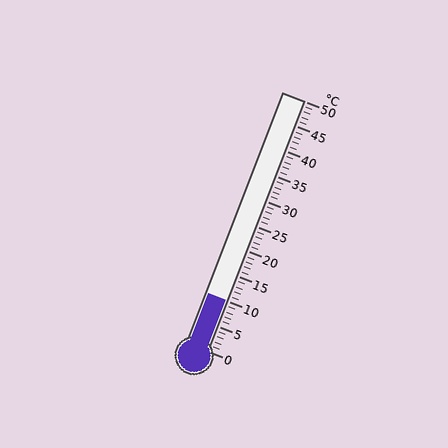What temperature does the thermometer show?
The thermometer shows approximately 10°C.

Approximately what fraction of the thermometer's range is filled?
The thermometer is filled to approximately 20% of its range.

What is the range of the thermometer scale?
The thermometer scale ranges from 0°C to 50°C.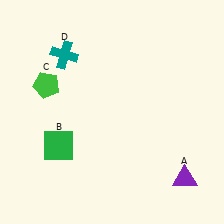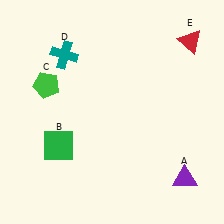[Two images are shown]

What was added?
A red triangle (E) was added in Image 2.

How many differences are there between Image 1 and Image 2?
There is 1 difference between the two images.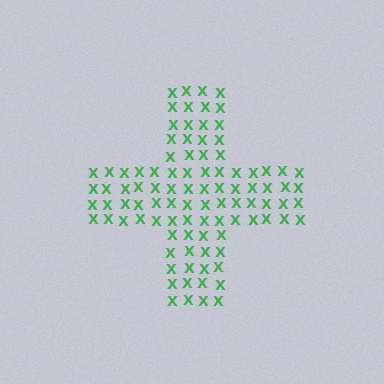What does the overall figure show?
The overall figure shows a cross.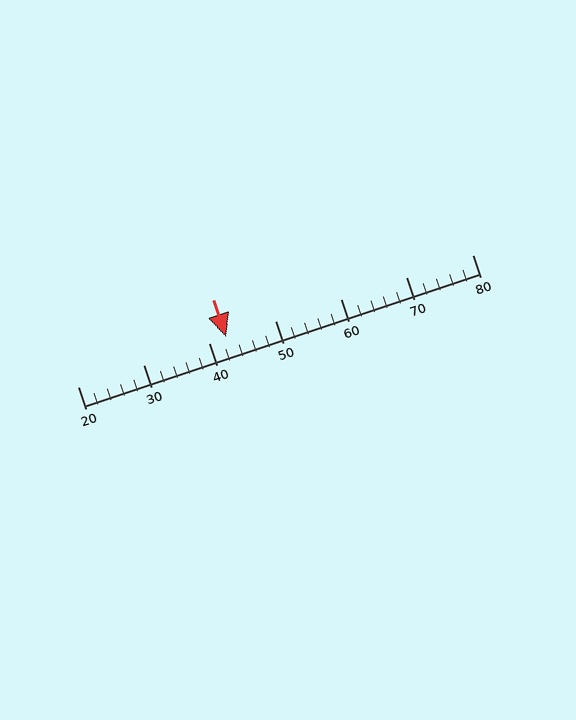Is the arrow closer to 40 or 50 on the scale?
The arrow is closer to 40.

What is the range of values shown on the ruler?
The ruler shows values from 20 to 80.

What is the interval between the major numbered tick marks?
The major tick marks are spaced 10 units apart.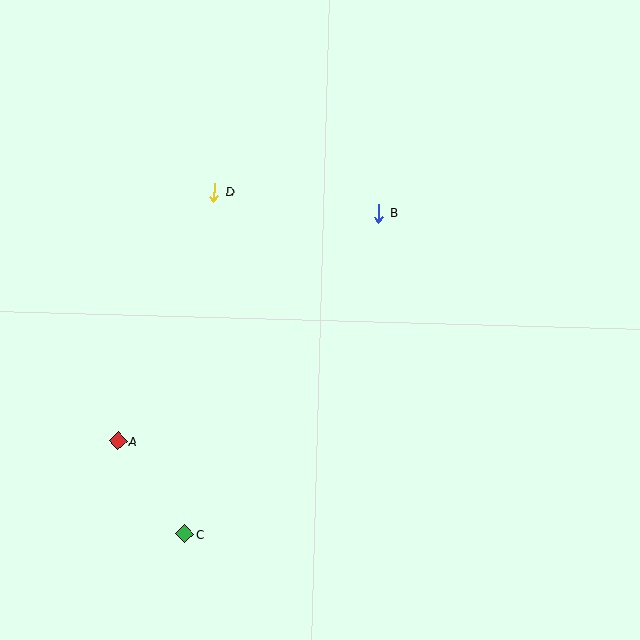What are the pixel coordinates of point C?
Point C is at (185, 534).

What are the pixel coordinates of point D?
Point D is at (214, 192).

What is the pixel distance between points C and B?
The distance between C and B is 375 pixels.